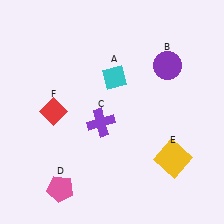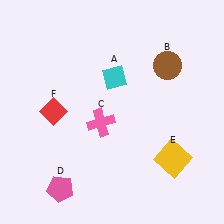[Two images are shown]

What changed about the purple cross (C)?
In Image 1, C is purple. In Image 2, it changed to pink.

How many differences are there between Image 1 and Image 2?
There are 2 differences between the two images.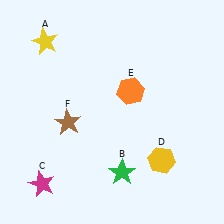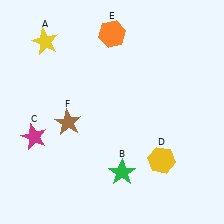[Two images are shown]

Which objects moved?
The objects that moved are: the magenta star (C), the orange hexagon (E).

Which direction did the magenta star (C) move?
The magenta star (C) moved up.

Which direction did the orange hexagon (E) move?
The orange hexagon (E) moved up.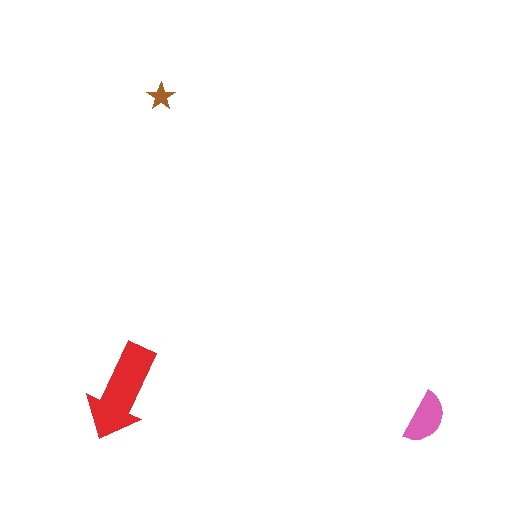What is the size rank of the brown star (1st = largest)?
3rd.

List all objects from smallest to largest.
The brown star, the pink semicircle, the red arrow.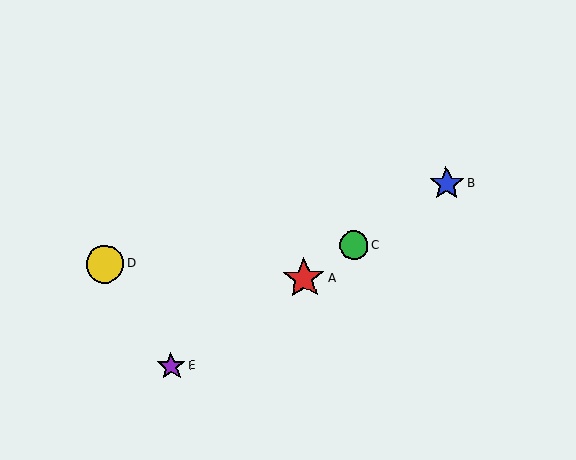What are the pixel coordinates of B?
Object B is at (447, 184).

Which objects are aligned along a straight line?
Objects A, B, C, E are aligned along a straight line.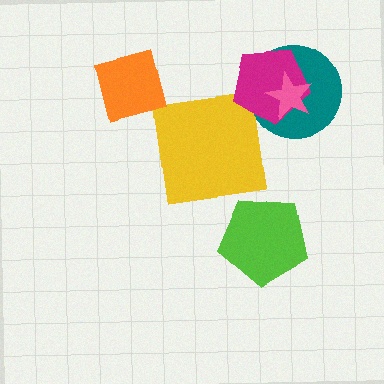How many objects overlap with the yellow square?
0 objects overlap with the yellow square.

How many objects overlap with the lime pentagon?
0 objects overlap with the lime pentagon.